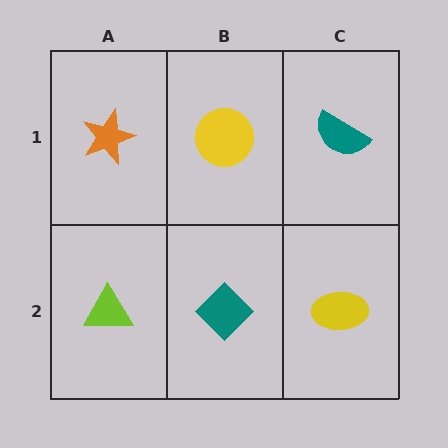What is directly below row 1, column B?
A teal diamond.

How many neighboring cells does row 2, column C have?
2.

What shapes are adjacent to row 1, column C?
A yellow ellipse (row 2, column C), a yellow circle (row 1, column B).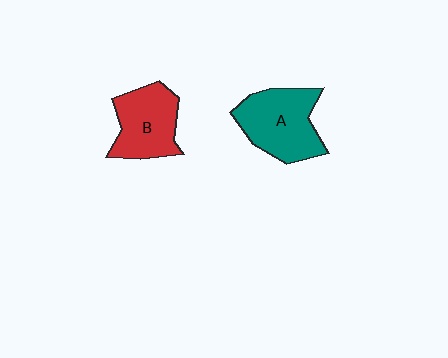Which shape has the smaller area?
Shape B (red).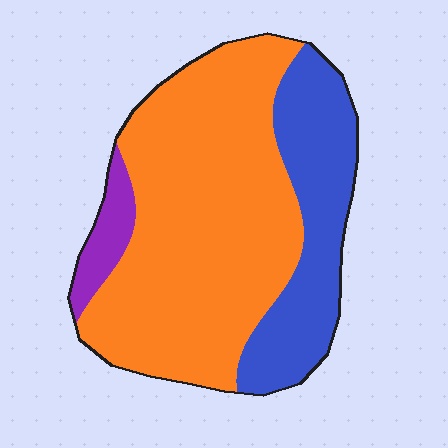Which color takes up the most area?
Orange, at roughly 65%.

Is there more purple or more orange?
Orange.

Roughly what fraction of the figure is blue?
Blue takes up about one quarter (1/4) of the figure.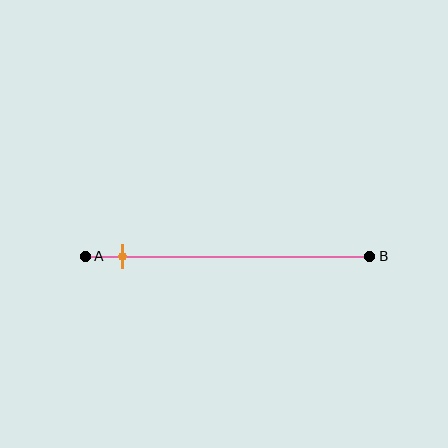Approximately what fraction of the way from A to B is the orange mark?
The orange mark is approximately 15% of the way from A to B.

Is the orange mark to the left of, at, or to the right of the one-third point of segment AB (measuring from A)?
The orange mark is to the left of the one-third point of segment AB.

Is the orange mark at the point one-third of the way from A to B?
No, the mark is at about 15% from A, not at the 33% one-third point.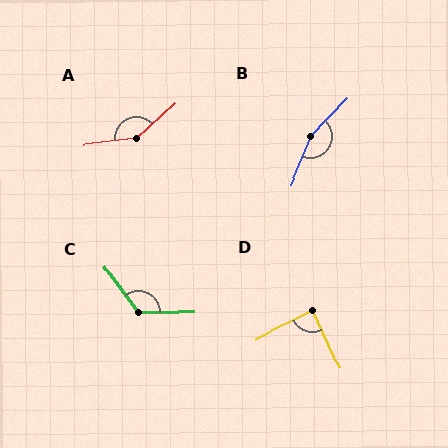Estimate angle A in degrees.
Approximately 146 degrees.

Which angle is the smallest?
D, at approximately 88 degrees.